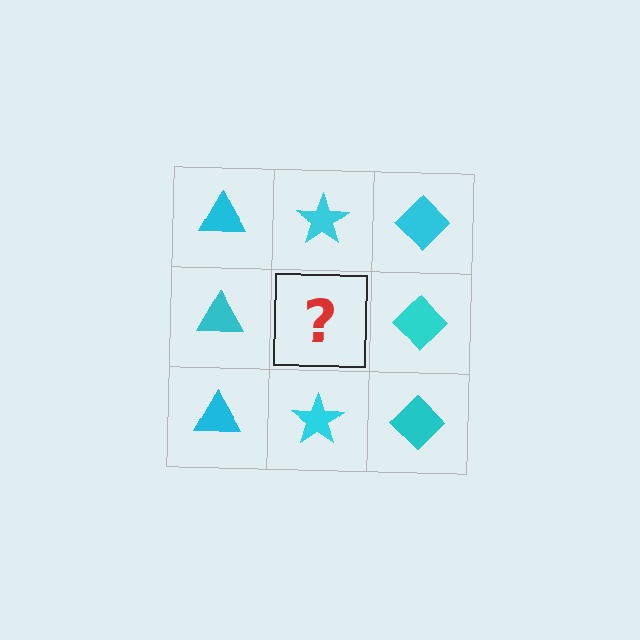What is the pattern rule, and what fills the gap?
The rule is that each column has a consistent shape. The gap should be filled with a cyan star.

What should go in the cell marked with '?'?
The missing cell should contain a cyan star.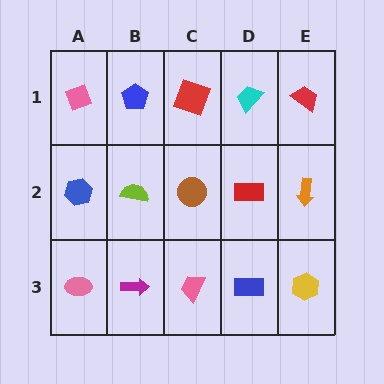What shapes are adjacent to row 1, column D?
A red rectangle (row 2, column D), a red square (row 1, column C), a red trapezoid (row 1, column E).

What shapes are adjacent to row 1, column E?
An orange arrow (row 2, column E), a cyan trapezoid (row 1, column D).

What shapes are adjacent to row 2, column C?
A red square (row 1, column C), a pink trapezoid (row 3, column C), a lime semicircle (row 2, column B), a red rectangle (row 2, column D).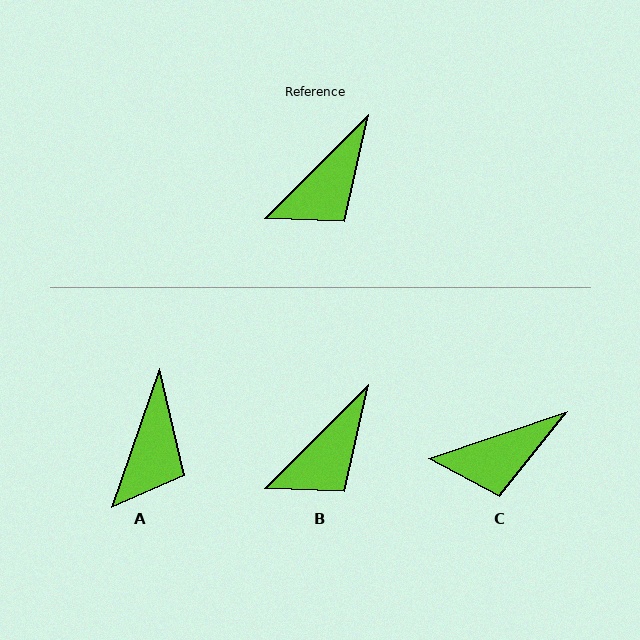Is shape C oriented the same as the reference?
No, it is off by about 26 degrees.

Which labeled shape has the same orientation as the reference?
B.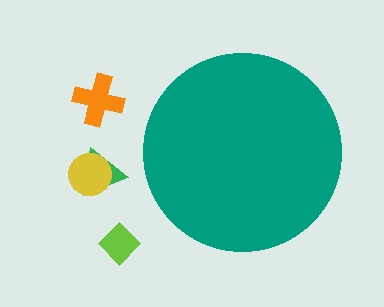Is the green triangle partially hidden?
No, the green triangle is fully visible.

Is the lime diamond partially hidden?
No, the lime diamond is fully visible.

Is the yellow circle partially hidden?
No, the yellow circle is fully visible.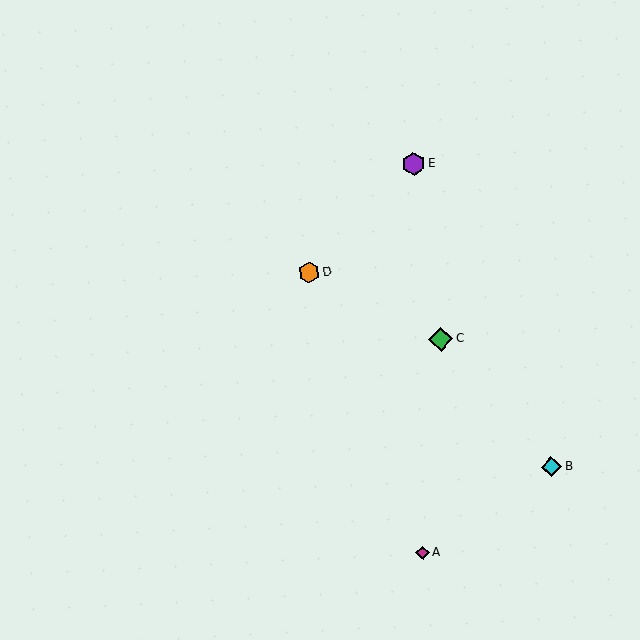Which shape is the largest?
The green diamond (labeled C) is the largest.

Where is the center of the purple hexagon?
The center of the purple hexagon is at (414, 164).